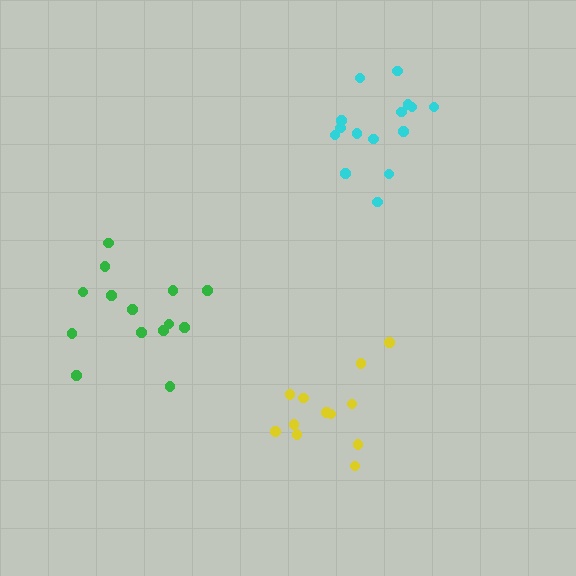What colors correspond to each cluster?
The clusters are colored: cyan, yellow, green.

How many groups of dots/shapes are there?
There are 3 groups.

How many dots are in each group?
Group 1: 15 dots, Group 2: 12 dots, Group 3: 14 dots (41 total).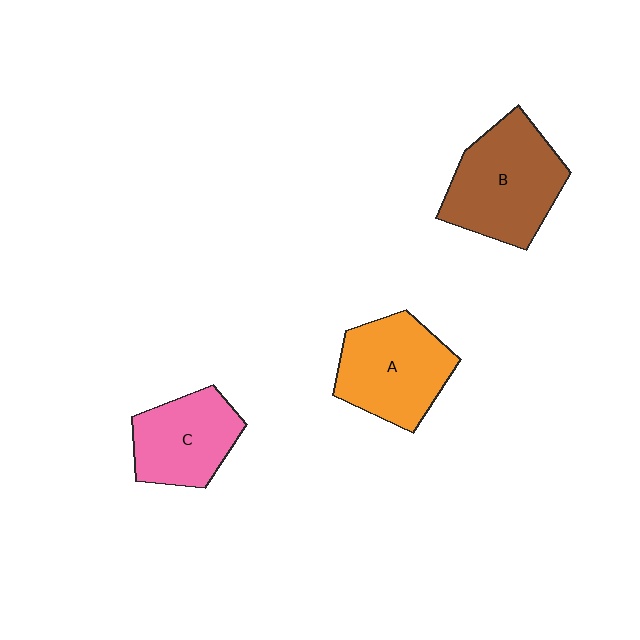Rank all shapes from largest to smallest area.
From largest to smallest: B (brown), A (orange), C (pink).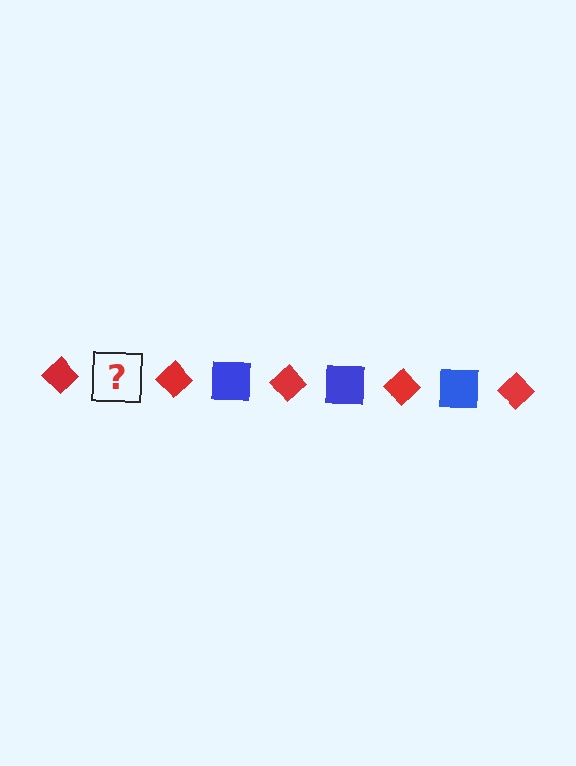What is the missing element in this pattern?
The missing element is a blue square.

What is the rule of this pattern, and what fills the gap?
The rule is that the pattern alternates between red diamond and blue square. The gap should be filled with a blue square.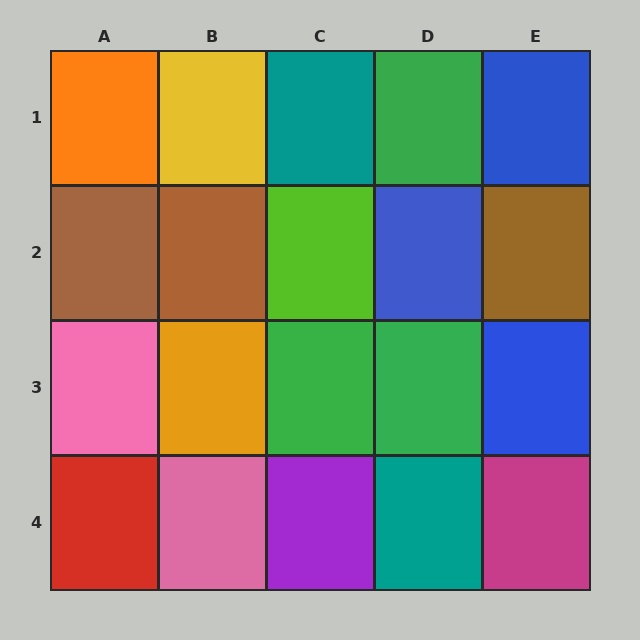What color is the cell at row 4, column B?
Pink.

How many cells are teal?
2 cells are teal.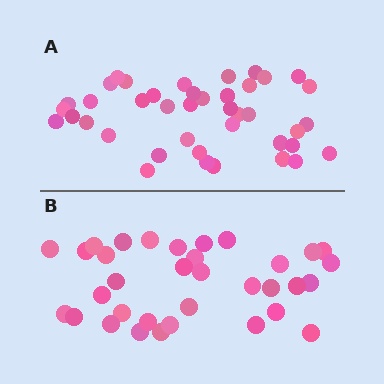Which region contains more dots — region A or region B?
Region A (the top region) has more dots.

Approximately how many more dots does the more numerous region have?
Region A has roughly 8 or so more dots than region B.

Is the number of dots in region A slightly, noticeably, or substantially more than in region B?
Region A has only slightly more — the two regions are fairly close. The ratio is roughly 1.2 to 1.